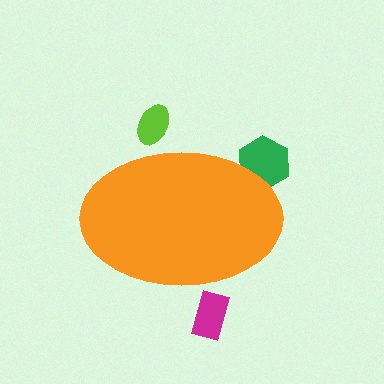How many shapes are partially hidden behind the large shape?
3 shapes are partially hidden.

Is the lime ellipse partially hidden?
Yes, the lime ellipse is partially hidden behind the orange ellipse.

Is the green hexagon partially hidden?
Yes, the green hexagon is partially hidden behind the orange ellipse.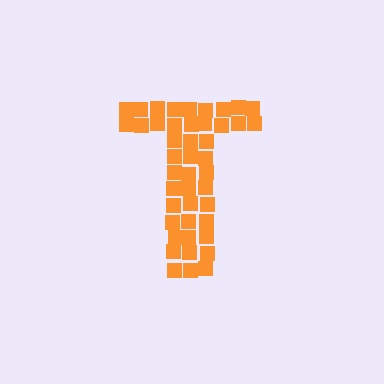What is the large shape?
The large shape is the letter T.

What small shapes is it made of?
It is made of small squares.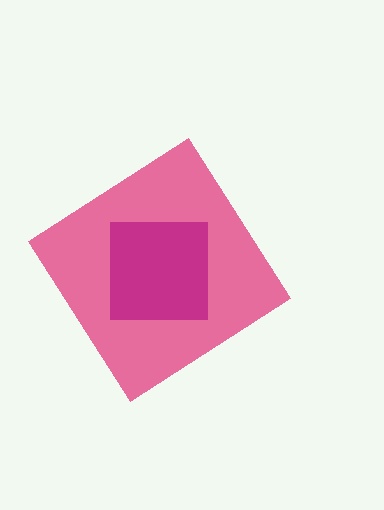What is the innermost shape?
The magenta square.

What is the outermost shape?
The pink diamond.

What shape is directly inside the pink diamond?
The magenta square.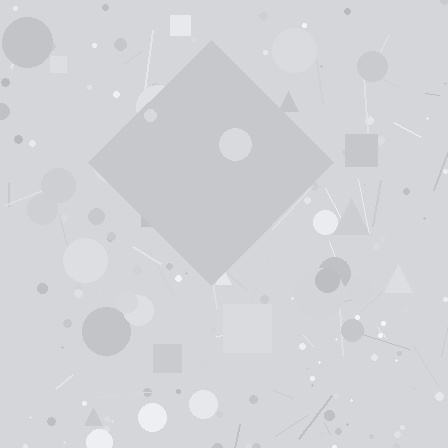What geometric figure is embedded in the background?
A diamond is embedded in the background.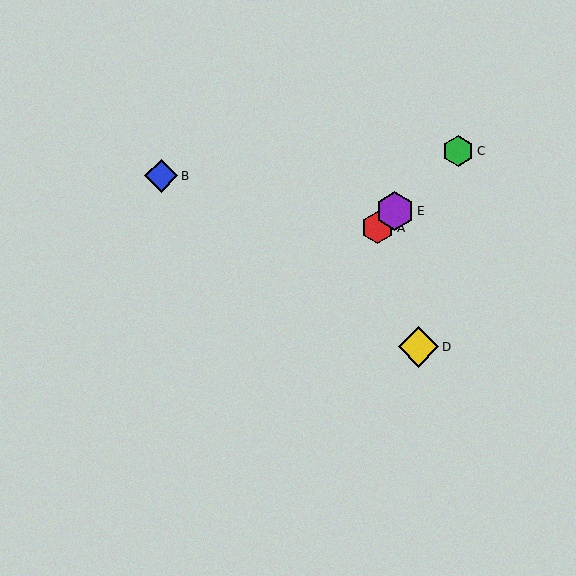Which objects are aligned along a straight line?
Objects A, C, E are aligned along a straight line.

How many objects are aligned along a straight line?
3 objects (A, C, E) are aligned along a straight line.